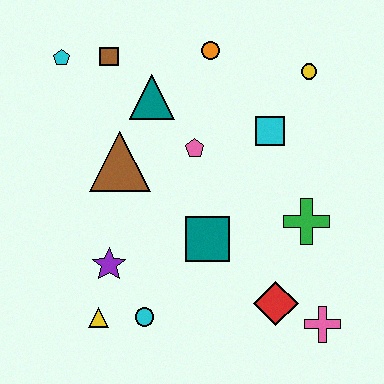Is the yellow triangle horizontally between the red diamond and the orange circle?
No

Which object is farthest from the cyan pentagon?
The pink cross is farthest from the cyan pentagon.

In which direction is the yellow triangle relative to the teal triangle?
The yellow triangle is below the teal triangle.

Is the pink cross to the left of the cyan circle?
No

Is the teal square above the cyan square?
No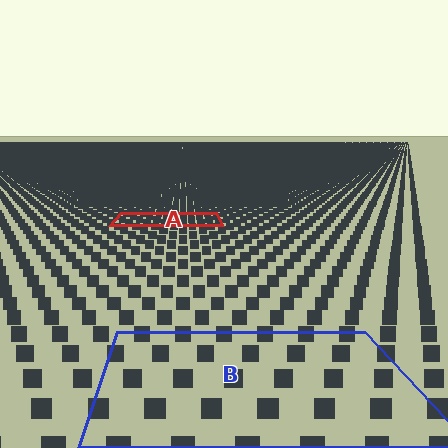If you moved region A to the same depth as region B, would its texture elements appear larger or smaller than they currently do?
They would appear larger. At a closer depth, the same texture elements are projected at a bigger on-screen size.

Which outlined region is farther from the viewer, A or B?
Region A is farther from the viewer — the texture elements inside it appear smaller and more densely packed.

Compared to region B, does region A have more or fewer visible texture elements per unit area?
Region A has more texture elements per unit area — they are packed more densely because it is farther away.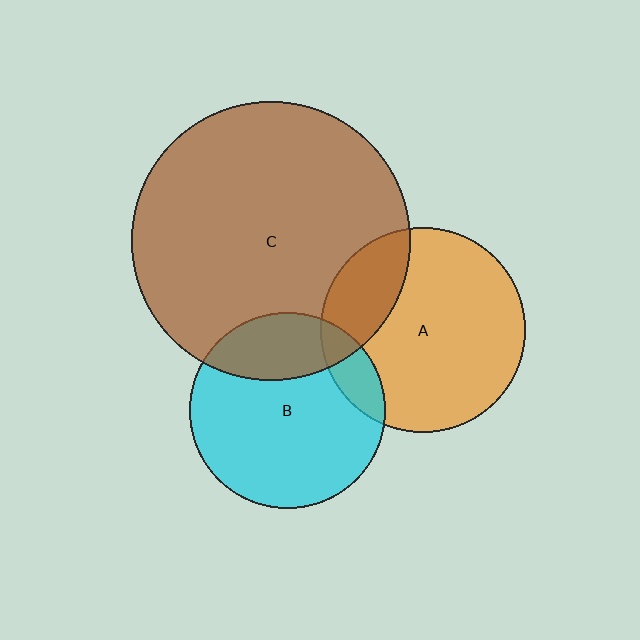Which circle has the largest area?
Circle C (brown).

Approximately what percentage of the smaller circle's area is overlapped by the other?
Approximately 10%.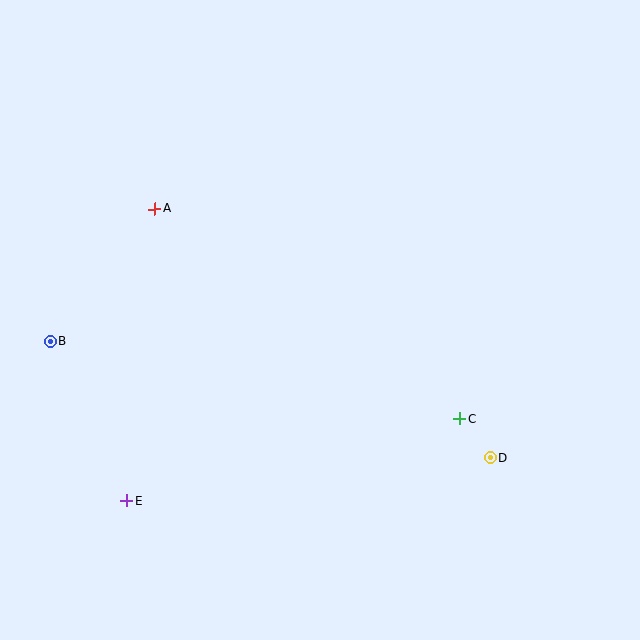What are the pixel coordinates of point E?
Point E is at (126, 501).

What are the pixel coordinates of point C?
Point C is at (460, 418).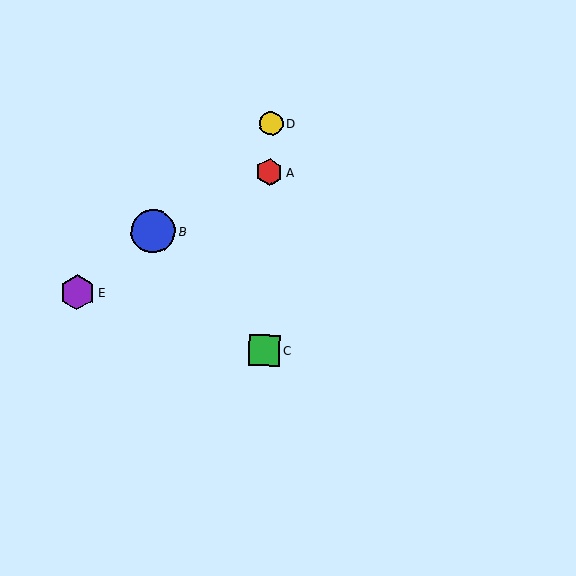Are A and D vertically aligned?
Yes, both are at x≈269.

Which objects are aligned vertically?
Objects A, C, D are aligned vertically.